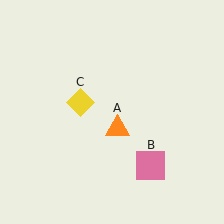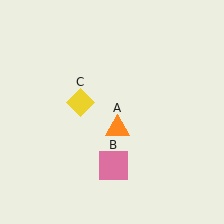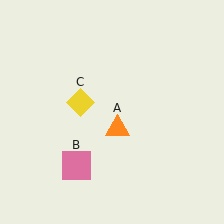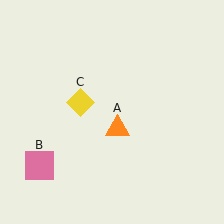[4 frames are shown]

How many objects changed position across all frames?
1 object changed position: pink square (object B).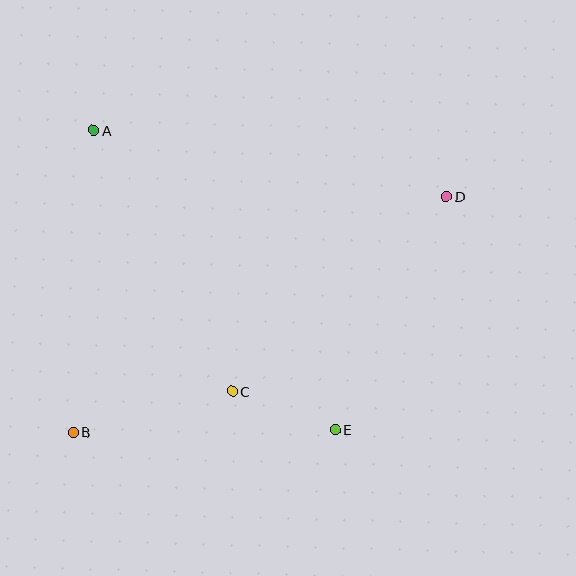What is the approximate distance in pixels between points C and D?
The distance between C and D is approximately 289 pixels.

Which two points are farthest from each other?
Points B and D are farthest from each other.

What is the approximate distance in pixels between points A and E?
The distance between A and E is approximately 385 pixels.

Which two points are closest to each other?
Points C and E are closest to each other.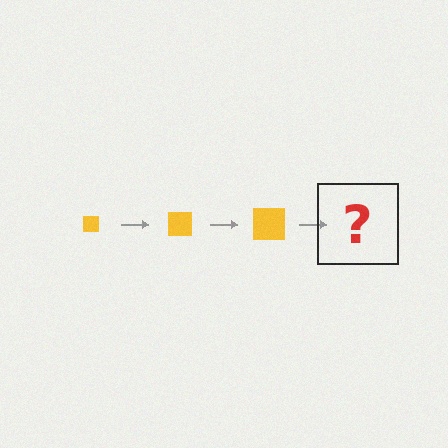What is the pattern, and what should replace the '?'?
The pattern is that the square gets progressively larger each step. The '?' should be a yellow square, larger than the previous one.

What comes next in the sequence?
The next element should be a yellow square, larger than the previous one.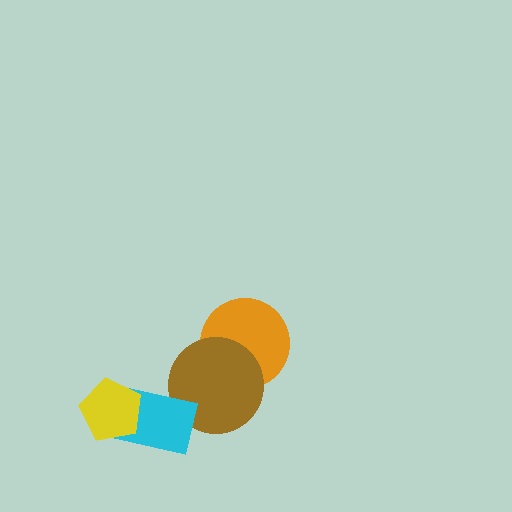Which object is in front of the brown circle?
The cyan rectangle is in front of the brown circle.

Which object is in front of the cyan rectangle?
The yellow pentagon is in front of the cyan rectangle.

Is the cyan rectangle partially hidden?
Yes, it is partially covered by another shape.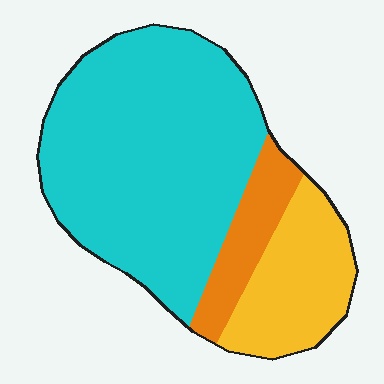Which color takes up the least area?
Orange, at roughly 10%.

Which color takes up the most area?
Cyan, at roughly 65%.